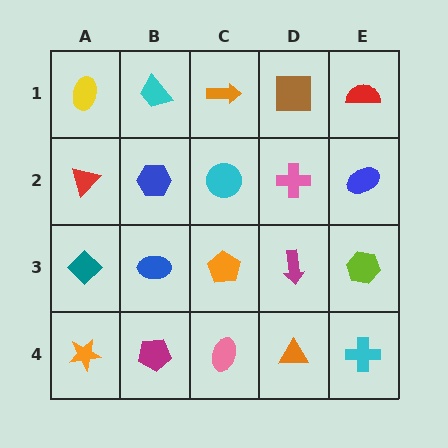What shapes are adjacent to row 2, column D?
A brown square (row 1, column D), a magenta arrow (row 3, column D), a cyan circle (row 2, column C), a blue ellipse (row 2, column E).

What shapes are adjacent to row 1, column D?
A pink cross (row 2, column D), an orange arrow (row 1, column C), a red semicircle (row 1, column E).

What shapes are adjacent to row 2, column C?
An orange arrow (row 1, column C), an orange pentagon (row 3, column C), a blue hexagon (row 2, column B), a pink cross (row 2, column D).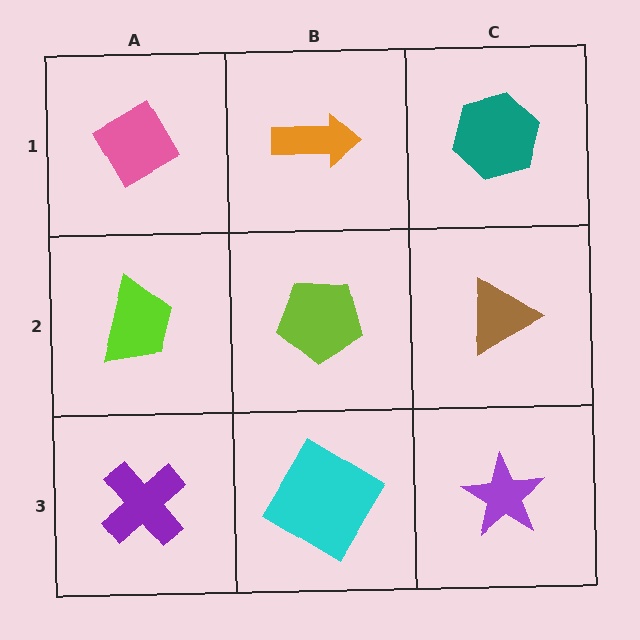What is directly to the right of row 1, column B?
A teal hexagon.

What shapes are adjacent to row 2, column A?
A pink diamond (row 1, column A), a purple cross (row 3, column A), a lime pentagon (row 2, column B).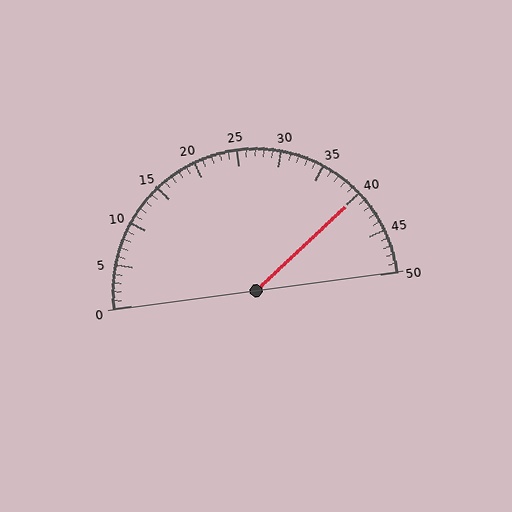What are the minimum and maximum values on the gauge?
The gauge ranges from 0 to 50.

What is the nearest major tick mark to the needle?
The nearest major tick mark is 40.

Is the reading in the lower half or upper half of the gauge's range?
The reading is in the upper half of the range (0 to 50).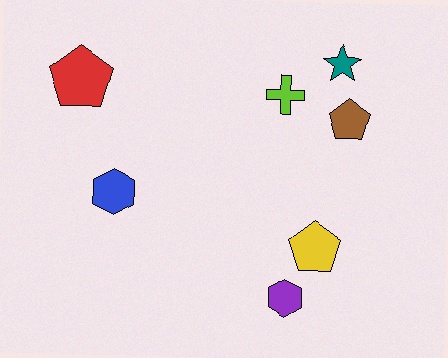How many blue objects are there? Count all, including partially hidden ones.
There is 1 blue object.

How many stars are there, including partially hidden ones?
There is 1 star.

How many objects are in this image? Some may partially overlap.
There are 7 objects.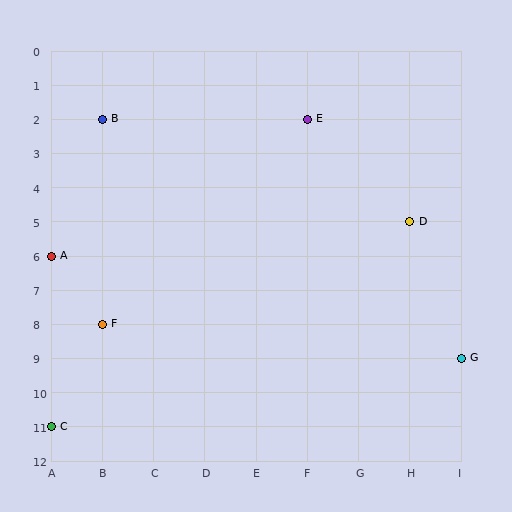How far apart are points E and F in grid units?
Points E and F are 4 columns and 6 rows apart (about 7.2 grid units diagonally).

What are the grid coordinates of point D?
Point D is at grid coordinates (H, 5).